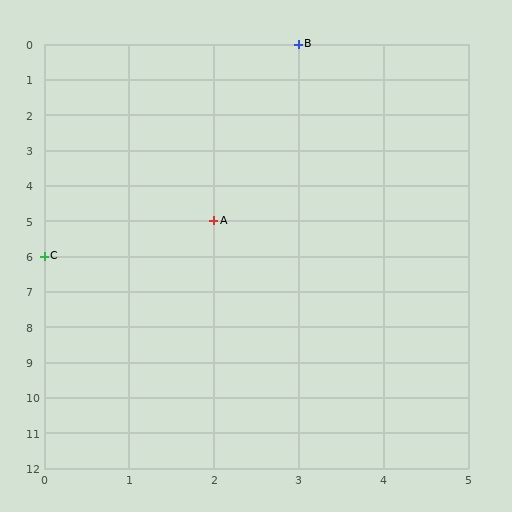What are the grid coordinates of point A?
Point A is at grid coordinates (2, 5).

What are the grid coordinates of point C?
Point C is at grid coordinates (0, 6).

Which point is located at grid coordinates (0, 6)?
Point C is at (0, 6).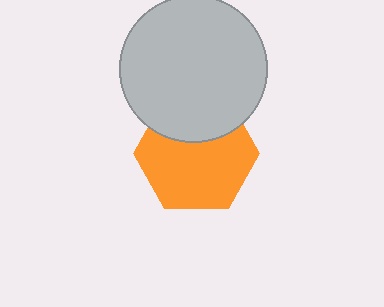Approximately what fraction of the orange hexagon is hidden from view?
Roughly 32% of the orange hexagon is hidden behind the light gray circle.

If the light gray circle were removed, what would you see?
You would see the complete orange hexagon.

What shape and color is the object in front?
The object in front is a light gray circle.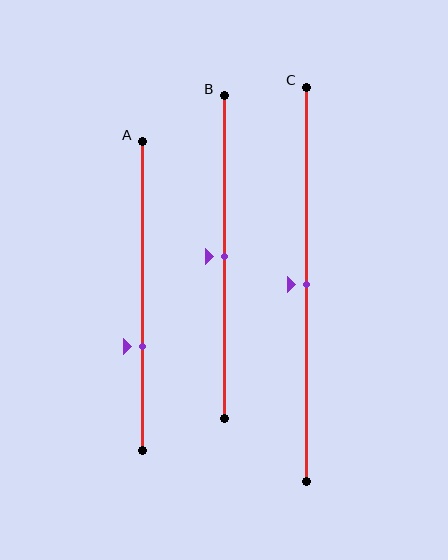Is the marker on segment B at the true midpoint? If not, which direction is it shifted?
Yes, the marker on segment B is at the true midpoint.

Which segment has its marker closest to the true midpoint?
Segment B has its marker closest to the true midpoint.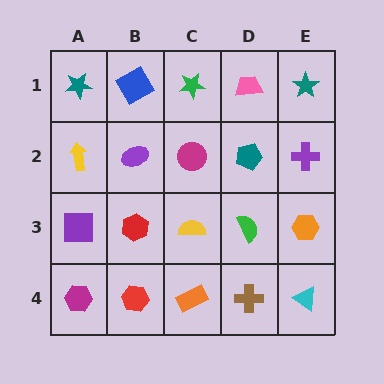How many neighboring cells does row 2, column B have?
4.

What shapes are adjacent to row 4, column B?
A red hexagon (row 3, column B), a magenta hexagon (row 4, column A), an orange rectangle (row 4, column C).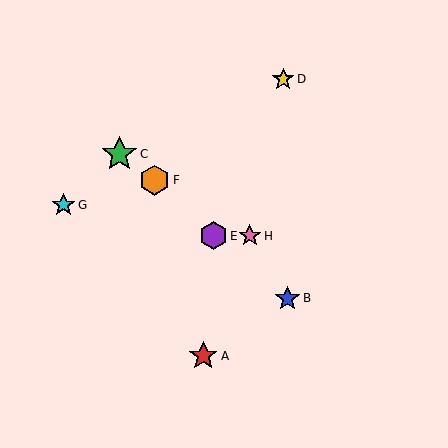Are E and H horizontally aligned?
Yes, both are at y≈236.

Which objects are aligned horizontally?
Objects E, H are aligned horizontally.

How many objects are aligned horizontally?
2 objects (E, H) are aligned horizontally.